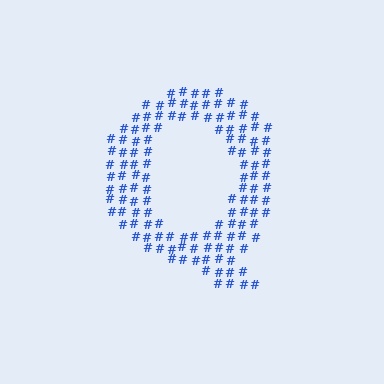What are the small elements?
The small elements are hash symbols.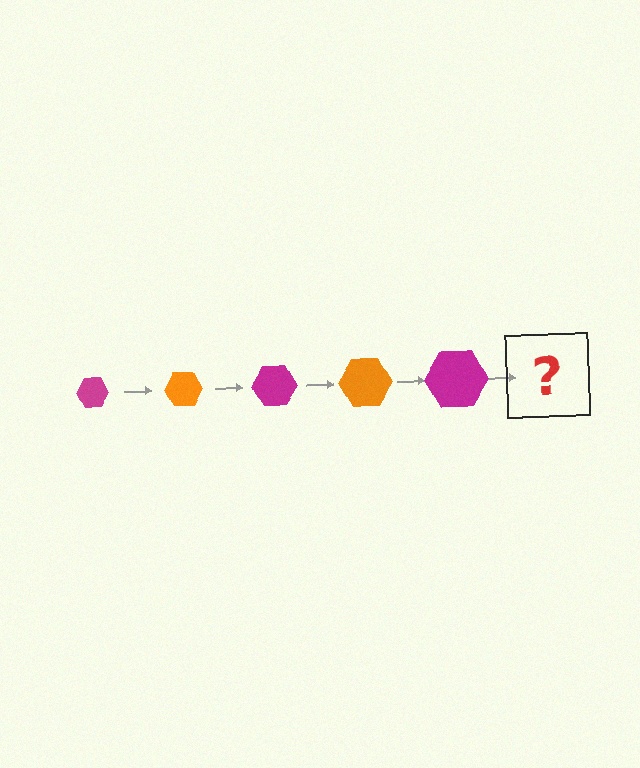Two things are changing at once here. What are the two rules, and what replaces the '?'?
The two rules are that the hexagon grows larger each step and the color cycles through magenta and orange. The '?' should be an orange hexagon, larger than the previous one.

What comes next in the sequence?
The next element should be an orange hexagon, larger than the previous one.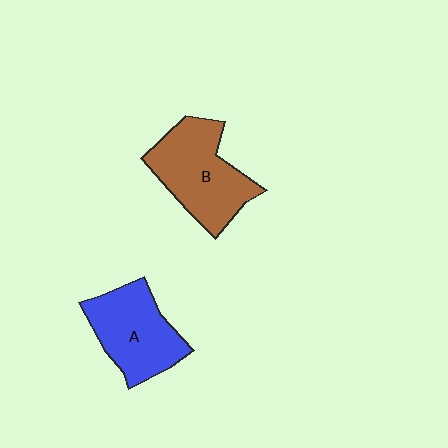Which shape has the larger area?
Shape B (brown).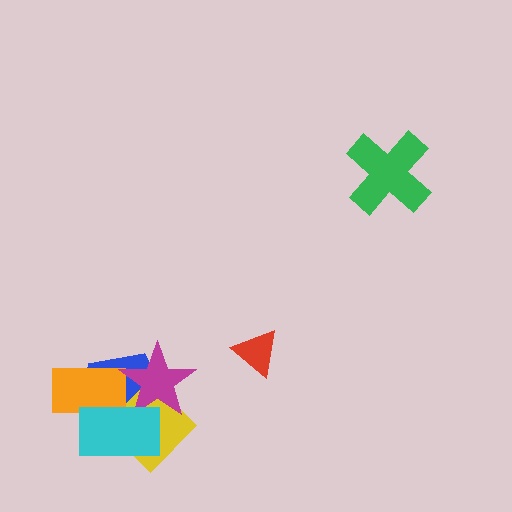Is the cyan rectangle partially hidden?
No, no other shape covers it.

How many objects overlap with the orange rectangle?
4 objects overlap with the orange rectangle.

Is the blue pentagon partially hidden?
Yes, it is partially covered by another shape.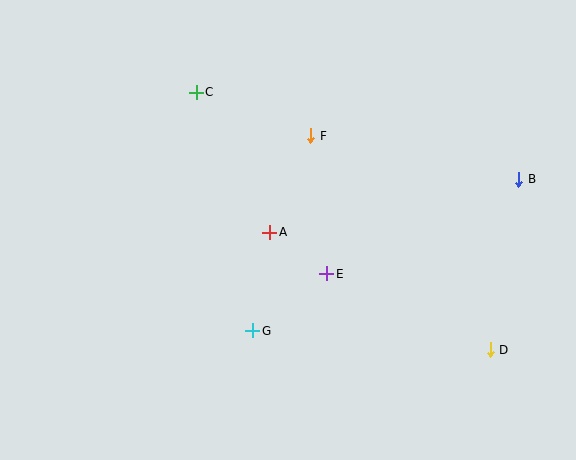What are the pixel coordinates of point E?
Point E is at (327, 274).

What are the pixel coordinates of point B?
Point B is at (519, 179).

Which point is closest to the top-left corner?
Point C is closest to the top-left corner.